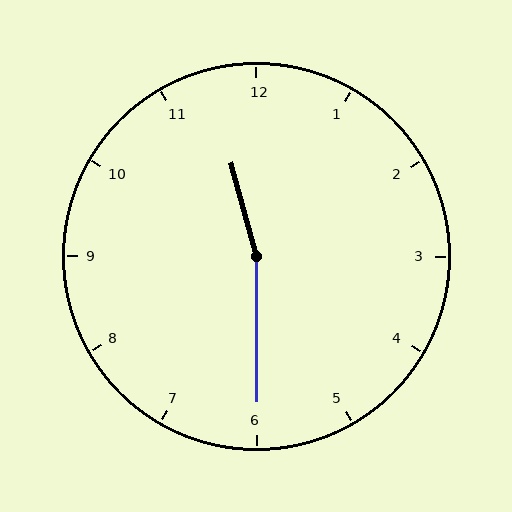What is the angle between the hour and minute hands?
Approximately 165 degrees.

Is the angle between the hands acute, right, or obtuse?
It is obtuse.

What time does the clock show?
11:30.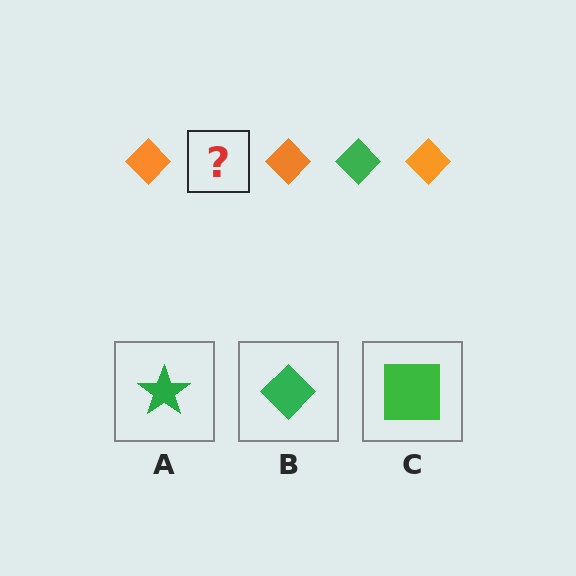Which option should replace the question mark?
Option B.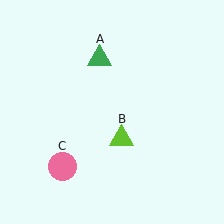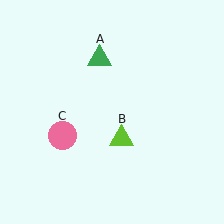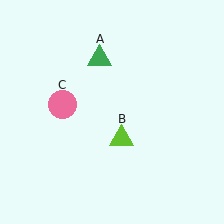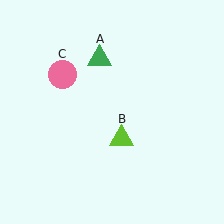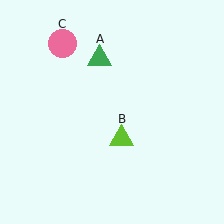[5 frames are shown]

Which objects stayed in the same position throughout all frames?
Green triangle (object A) and lime triangle (object B) remained stationary.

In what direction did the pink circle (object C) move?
The pink circle (object C) moved up.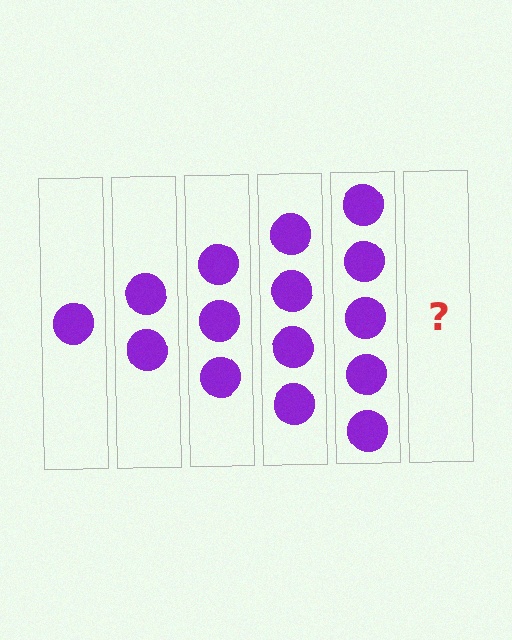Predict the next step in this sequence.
The next step is 6 circles.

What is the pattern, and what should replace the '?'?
The pattern is that each step adds one more circle. The '?' should be 6 circles.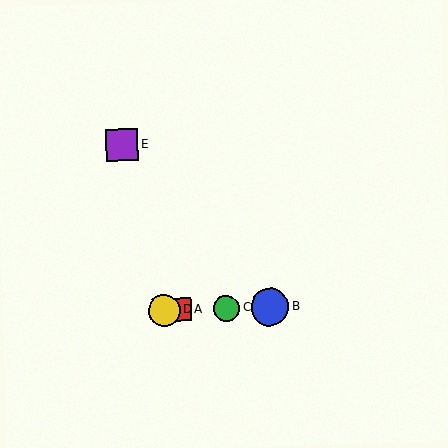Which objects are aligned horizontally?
Objects A, B, C, D are aligned horizontally.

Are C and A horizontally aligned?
Yes, both are at y≈308.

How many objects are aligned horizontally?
4 objects (A, B, C, D) are aligned horizontally.